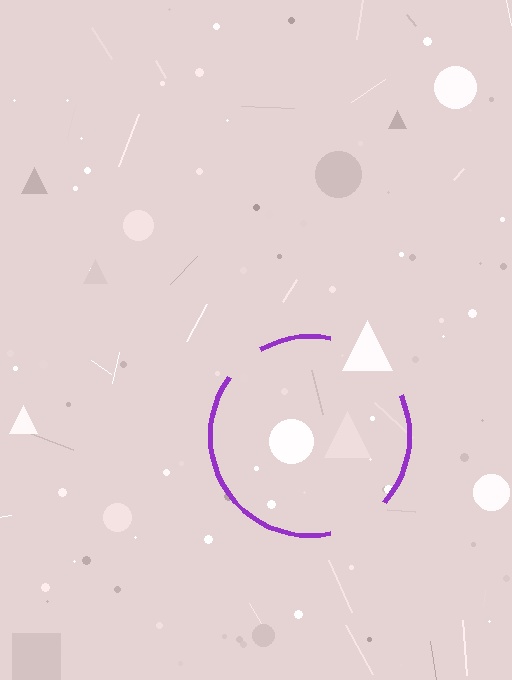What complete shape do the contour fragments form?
The contour fragments form a circle.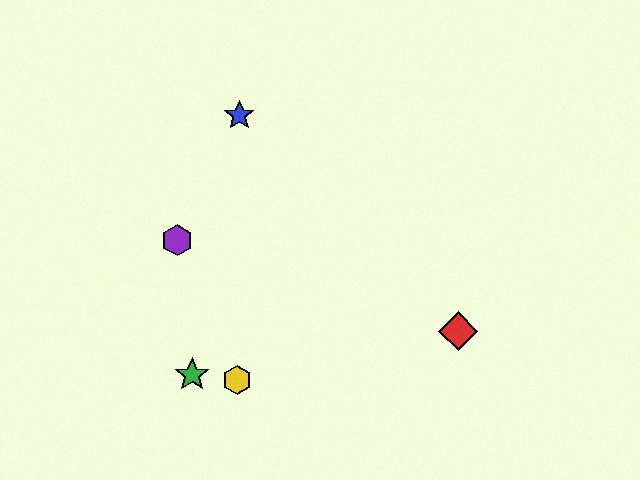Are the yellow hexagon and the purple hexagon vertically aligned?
No, the yellow hexagon is at x≈237 and the purple hexagon is at x≈177.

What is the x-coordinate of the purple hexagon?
The purple hexagon is at x≈177.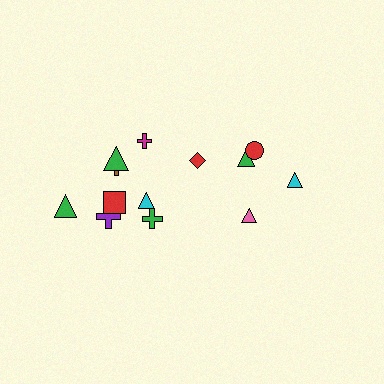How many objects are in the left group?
There are 8 objects.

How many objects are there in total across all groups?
There are 13 objects.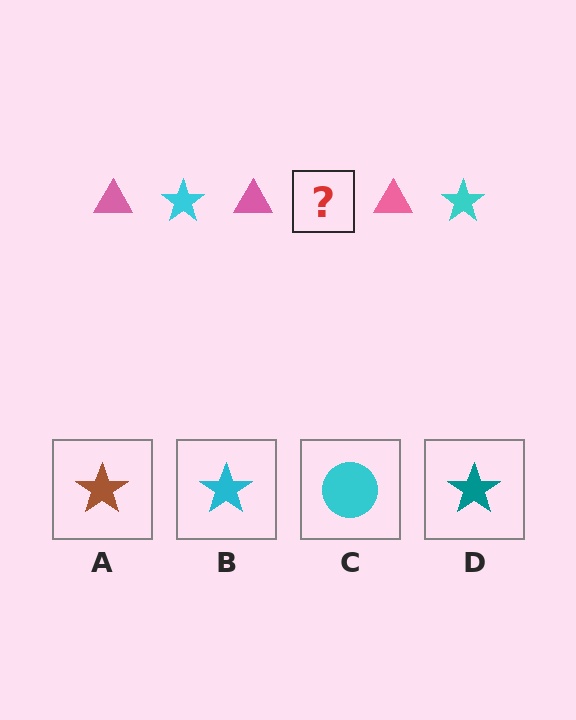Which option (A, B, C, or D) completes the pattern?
B.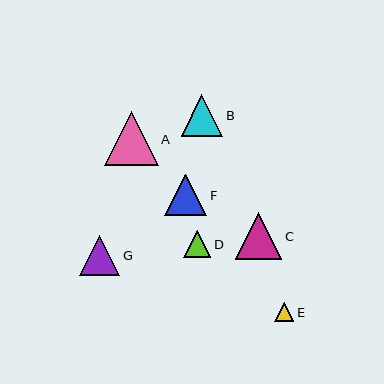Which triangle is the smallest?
Triangle E is the smallest with a size of approximately 19 pixels.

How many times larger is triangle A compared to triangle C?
Triangle A is approximately 1.2 times the size of triangle C.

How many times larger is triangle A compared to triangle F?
Triangle A is approximately 1.3 times the size of triangle F.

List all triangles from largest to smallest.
From largest to smallest: A, C, F, B, G, D, E.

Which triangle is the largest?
Triangle A is the largest with a size of approximately 54 pixels.